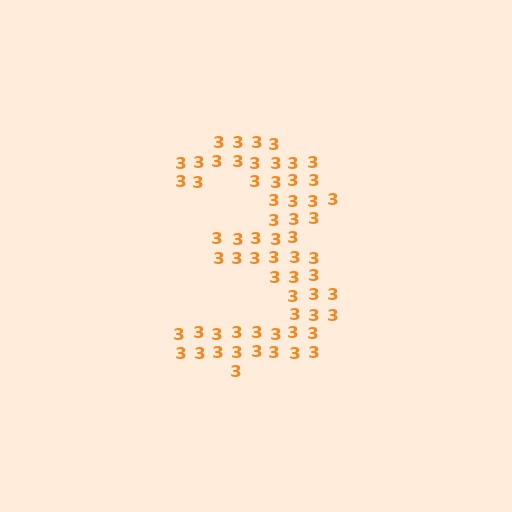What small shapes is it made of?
It is made of small digit 3's.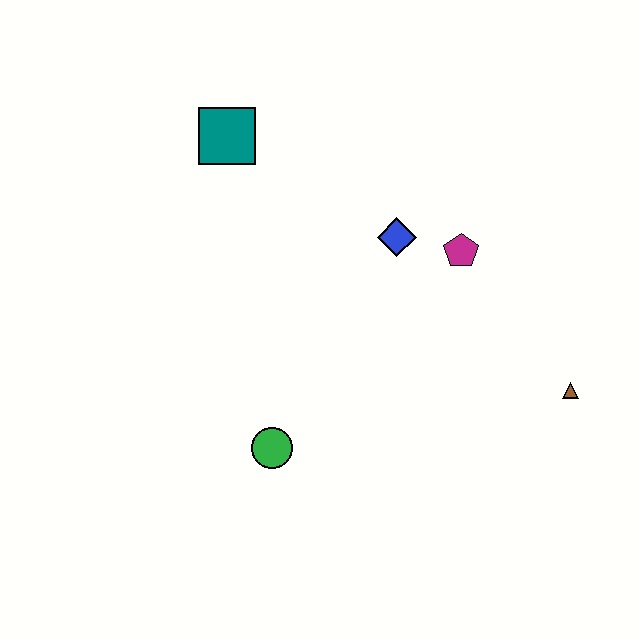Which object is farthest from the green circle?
The teal square is farthest from the green circle.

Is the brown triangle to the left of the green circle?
No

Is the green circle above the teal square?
No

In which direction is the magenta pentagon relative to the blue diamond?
The magenta pentagon is to the right of the blue diamond.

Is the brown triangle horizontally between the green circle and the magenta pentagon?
No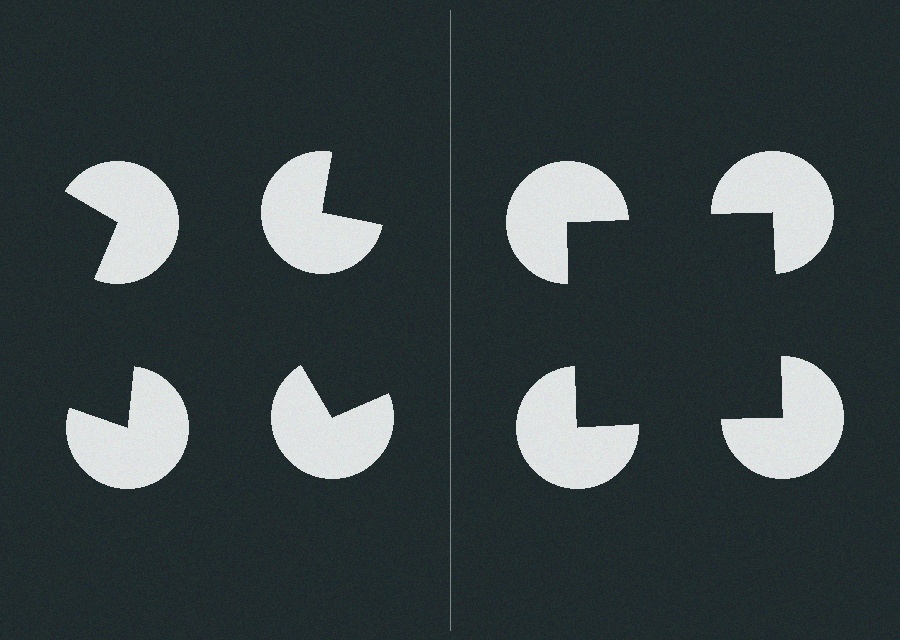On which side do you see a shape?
An illusory square appears on the right side. On the left side the wedge cuts are rotated, so no coherent shape forms.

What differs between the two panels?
The pac-man discs are positioned identically on both sides; only the wedge orientations differ. On the right they align to a square; on the left they are misaligned.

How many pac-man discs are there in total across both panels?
8 — 4 on each side.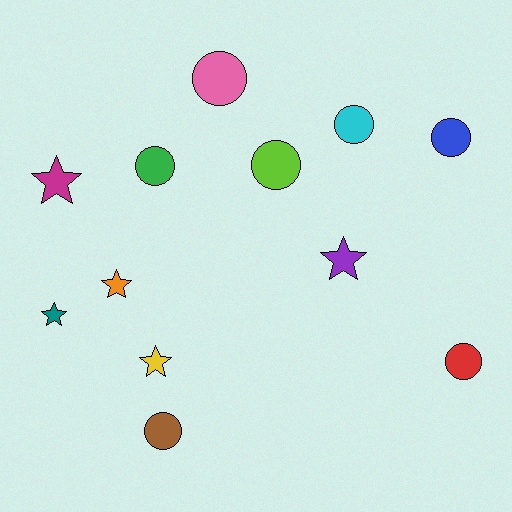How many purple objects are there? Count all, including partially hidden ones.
There is 1 purple object.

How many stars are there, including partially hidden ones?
There are 5 stars.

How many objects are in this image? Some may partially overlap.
There are 12 objects.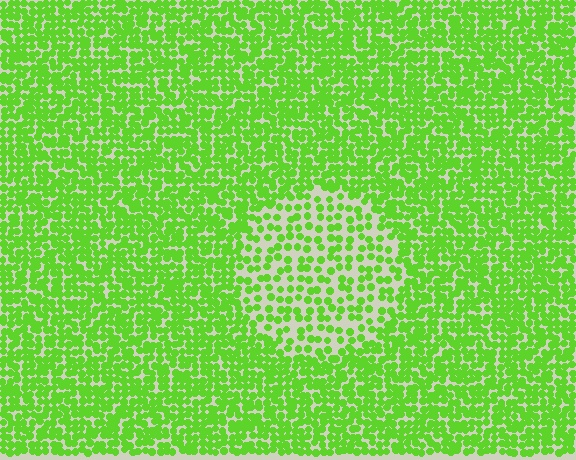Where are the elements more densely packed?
The elements are more densely packed outside the circle boundary.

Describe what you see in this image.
The image contains small lime elements arranged at two different densities. A circle-shaped region is visible where the elements are less densely packed than the surrounding area.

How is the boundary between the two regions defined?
The boundary is defined by a change in element density (approximately 2.0x ratio). All elements are the same color, size, and shape.